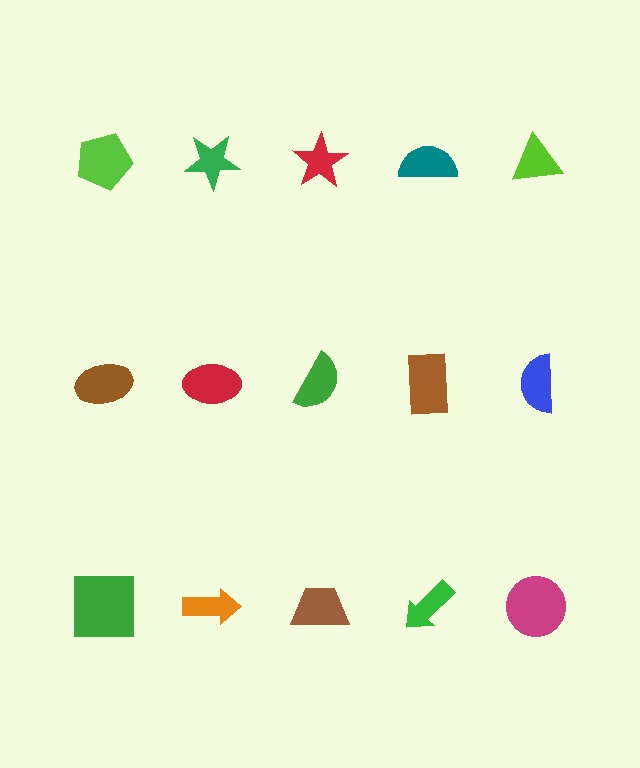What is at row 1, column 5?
A lime triangle.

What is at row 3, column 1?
A green square.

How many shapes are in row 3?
5 shapes.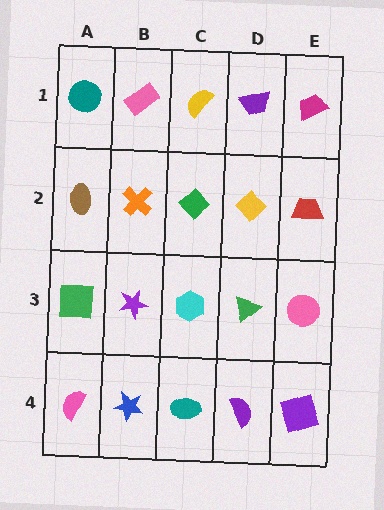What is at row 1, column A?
A teal circle.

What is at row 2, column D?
A yellow diamond.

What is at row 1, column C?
A yellow semicircle.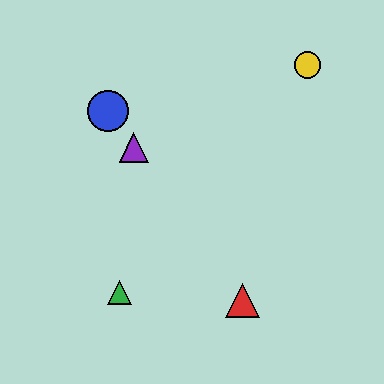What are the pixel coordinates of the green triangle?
The green triangle is at (119, 293).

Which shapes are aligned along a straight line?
The red triangle, the blue circle, the purple triangle are aligned along a straight line.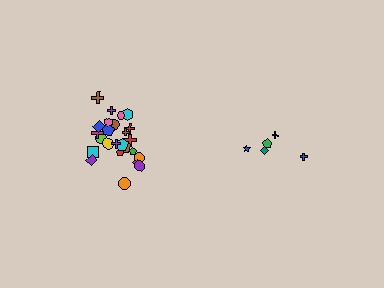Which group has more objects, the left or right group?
The left group.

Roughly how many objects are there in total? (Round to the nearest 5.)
Roughly 30 objects in total.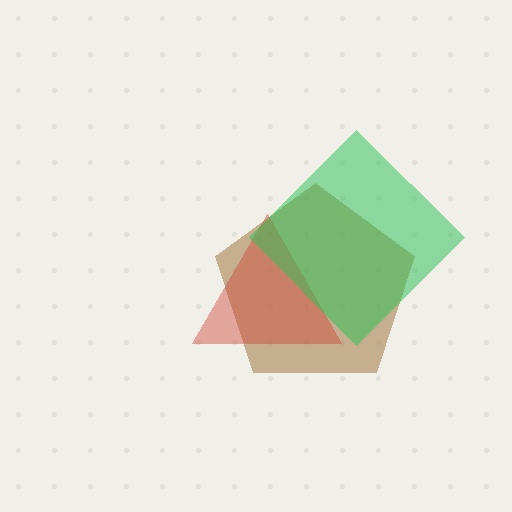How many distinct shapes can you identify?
There are 3 distinct shapes: a brown pentagon, a red triangle, a green diamond.